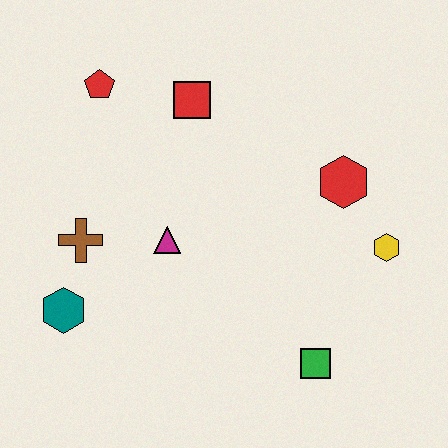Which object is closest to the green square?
The yellow hexagon is closest to the green square.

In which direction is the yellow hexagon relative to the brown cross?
The yellow hexagon is to the right of the brown cross.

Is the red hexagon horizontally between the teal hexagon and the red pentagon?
No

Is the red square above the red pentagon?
No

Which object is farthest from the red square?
The green square is farthest from the red square.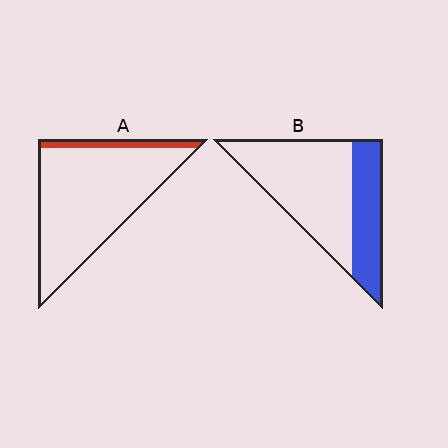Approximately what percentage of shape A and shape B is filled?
A is approximately 10% and B is approximately 35%.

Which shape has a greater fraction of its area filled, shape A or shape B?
Shape B.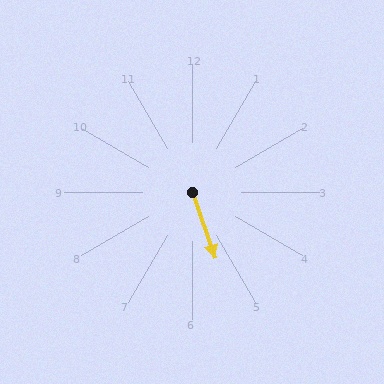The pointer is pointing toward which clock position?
Roughly 5 o'clock.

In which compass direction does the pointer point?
South.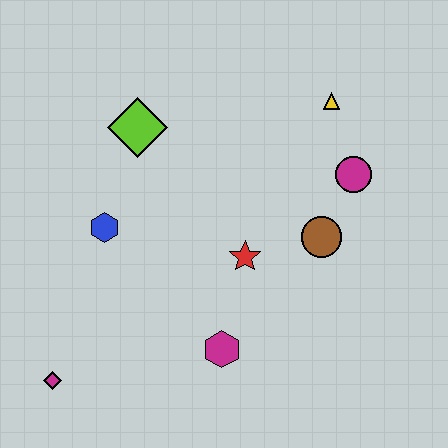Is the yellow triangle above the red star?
Yes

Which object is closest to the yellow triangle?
The magenta circle is closest to the yellow triangle.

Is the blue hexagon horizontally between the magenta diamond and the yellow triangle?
Yes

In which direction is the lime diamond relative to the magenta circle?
The lime diamond is to the left of the magenta circle.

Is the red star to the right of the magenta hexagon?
Yes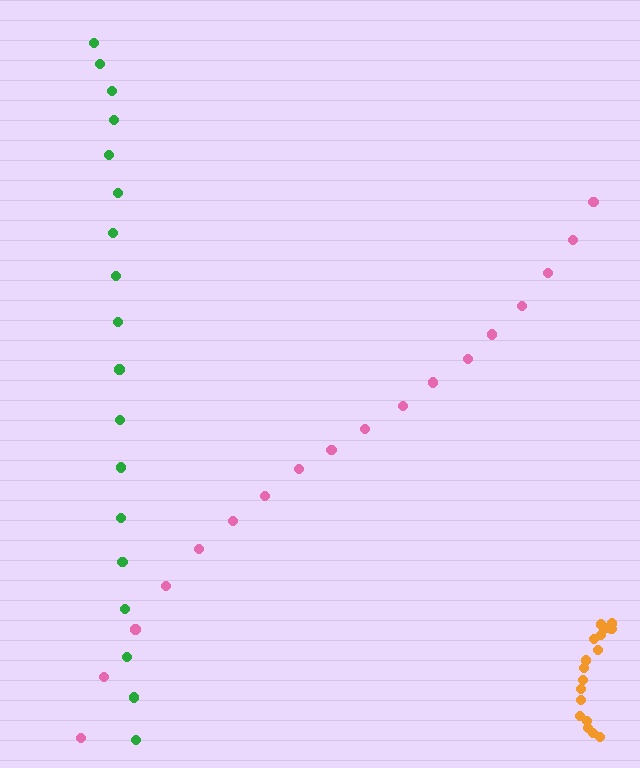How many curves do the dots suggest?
There are 3 distinct paths.